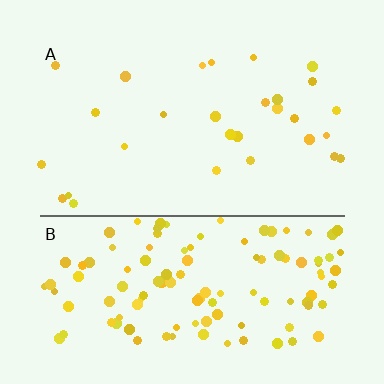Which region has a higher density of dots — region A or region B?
B (the bottom).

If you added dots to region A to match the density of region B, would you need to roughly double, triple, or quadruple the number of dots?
Approximately quadruple.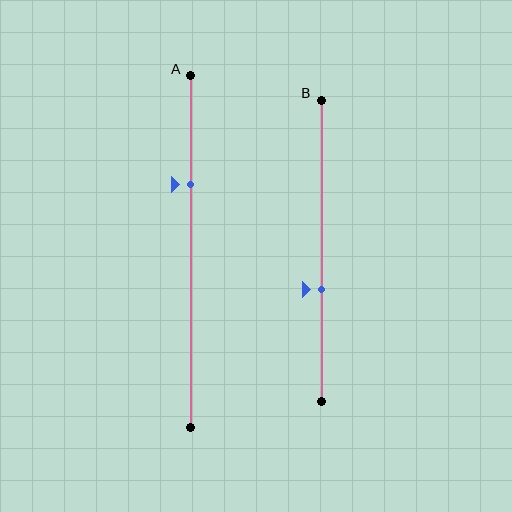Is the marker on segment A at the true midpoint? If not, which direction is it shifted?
No, the marker on segment A is shifted upward by about 19% of the segment length.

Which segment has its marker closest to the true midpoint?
Segment B has its marker closest to the true midpoint.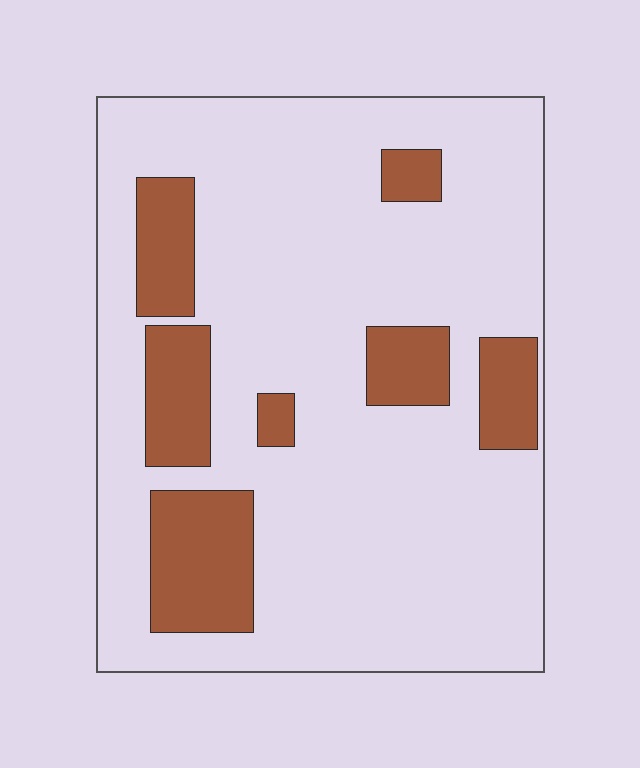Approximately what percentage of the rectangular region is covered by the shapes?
Approximately 20%.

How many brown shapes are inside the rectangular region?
7.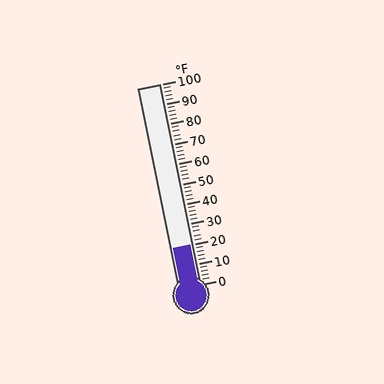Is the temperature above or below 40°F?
The temperature is below 40°F.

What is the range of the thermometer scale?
The thermometer scale ranges from 0°F to 100°F.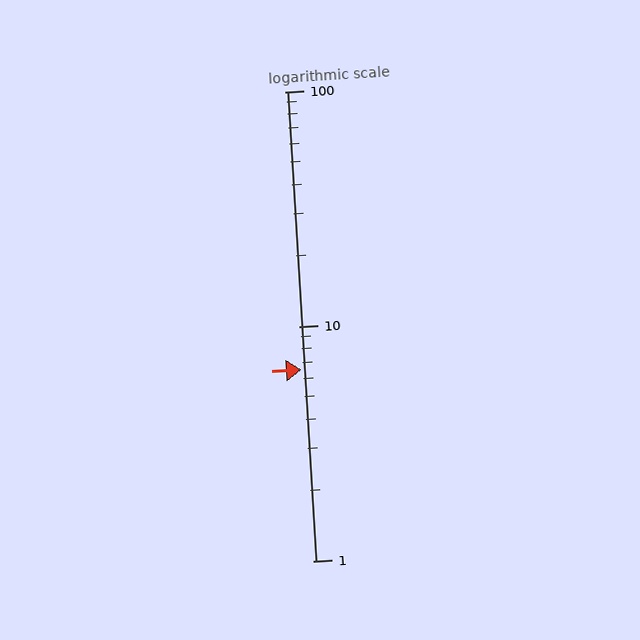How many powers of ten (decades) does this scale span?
The scale spans 2 decades, from 1 to 100.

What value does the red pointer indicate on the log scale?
The pointer indicates approximately 6.5.